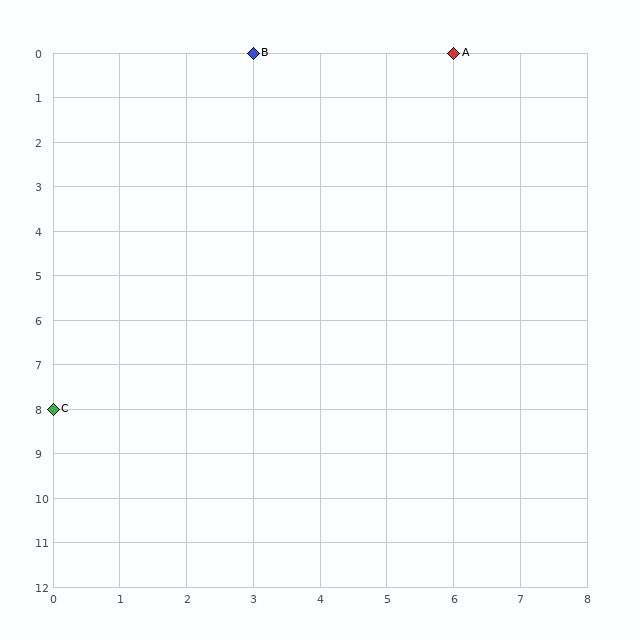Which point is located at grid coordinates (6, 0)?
Point A is at (6, 0).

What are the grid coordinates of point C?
Point C is at grid coordinates (0, 8).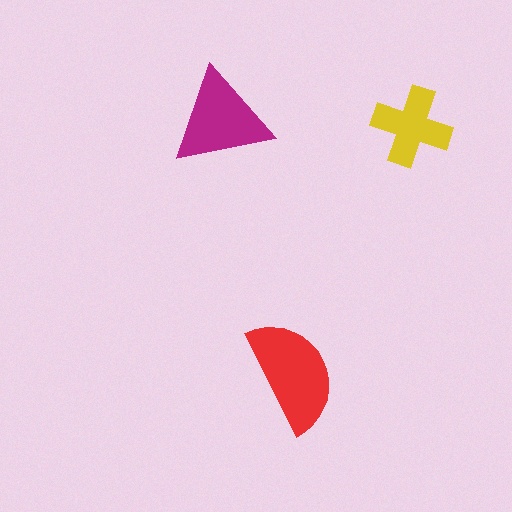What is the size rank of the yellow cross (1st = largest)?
3rd.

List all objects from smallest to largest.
The yellow cross, the magenta triangle, the red semicircle.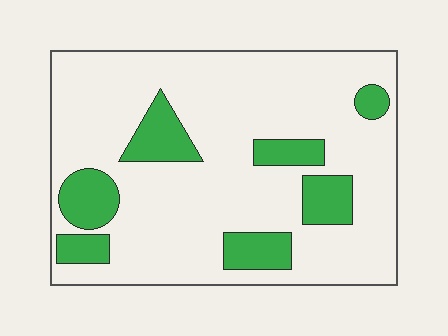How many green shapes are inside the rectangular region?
7.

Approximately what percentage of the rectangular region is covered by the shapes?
Approximately 20%.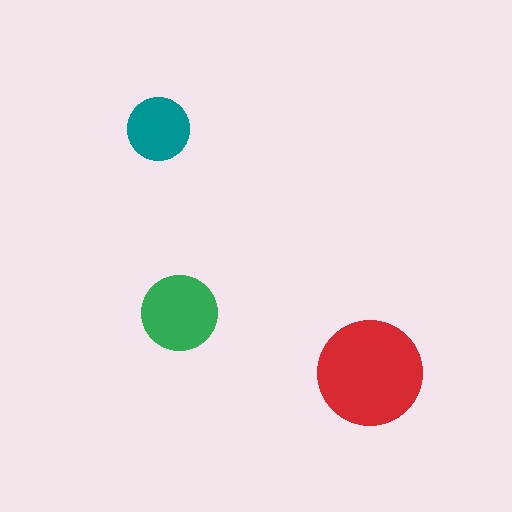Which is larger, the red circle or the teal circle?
The red one.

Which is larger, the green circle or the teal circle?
The green one.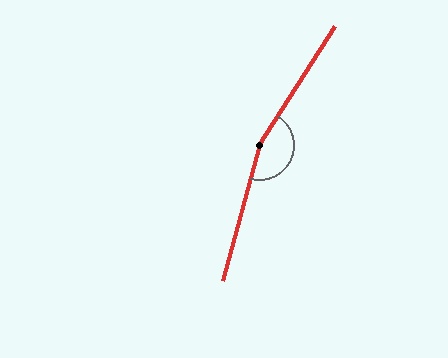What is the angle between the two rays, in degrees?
Approximately 163 degrees.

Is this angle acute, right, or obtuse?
It is obtuse.